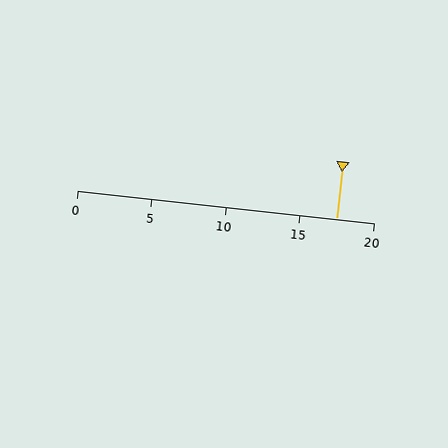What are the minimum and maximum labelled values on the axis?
The axis runs from 0 to 20.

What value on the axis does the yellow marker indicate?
The marker indicates approximately 17.5.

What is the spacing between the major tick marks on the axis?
The major ticks are spaced 5 apart.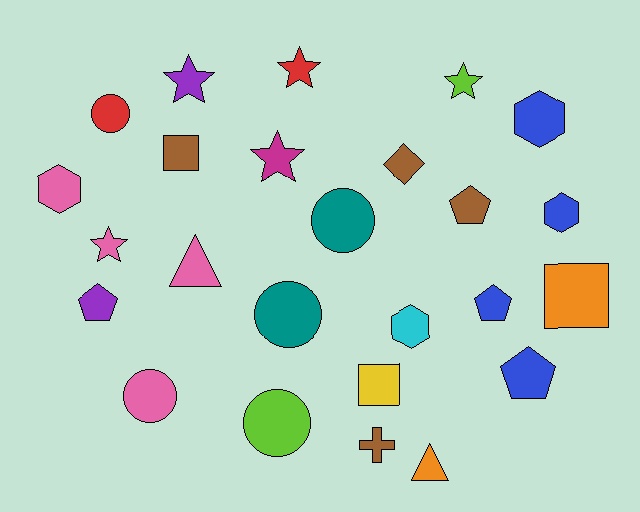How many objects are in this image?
There are 25 objects.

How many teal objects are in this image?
There are 2 teal objects.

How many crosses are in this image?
There is 1 cross.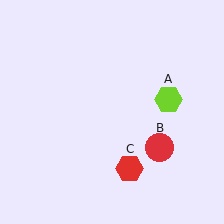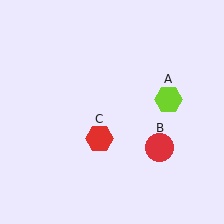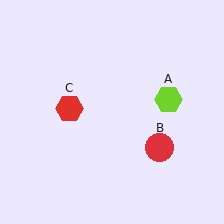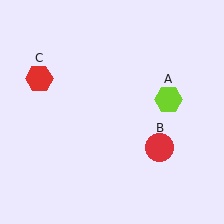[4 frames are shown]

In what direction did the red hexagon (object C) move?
The red hexagon (object C) moved up and to the left.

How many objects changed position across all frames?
1 object changed position: red hexagon (object C).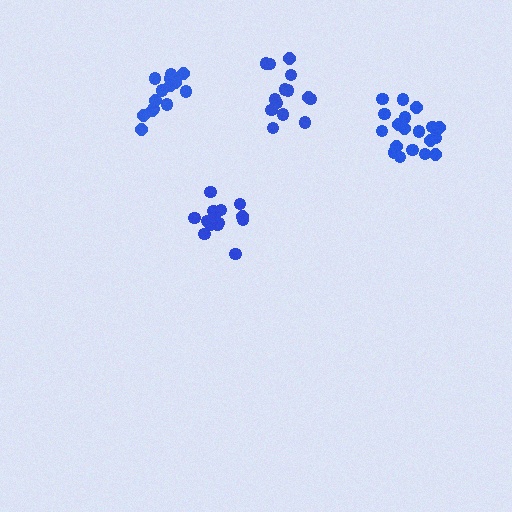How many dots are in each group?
Group 1: 14 dots, Group 2: 19 dots, Group 3: 14 dots, Group 4: 14 dots (61 total).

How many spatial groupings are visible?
There are 4 spatial groupings.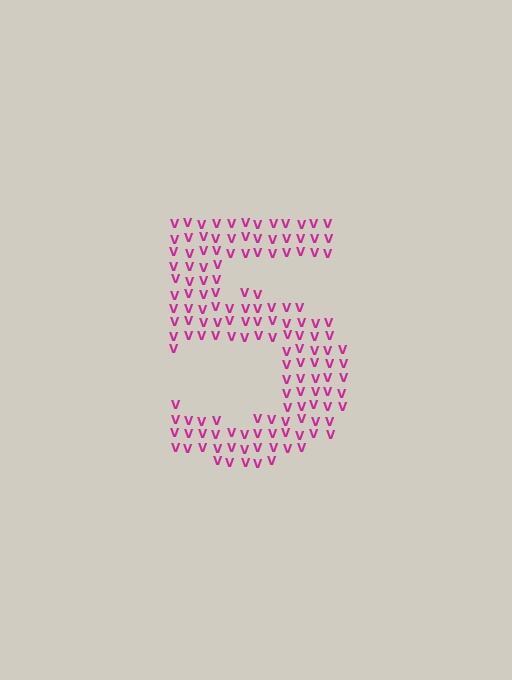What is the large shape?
The large shape is the digit 5.